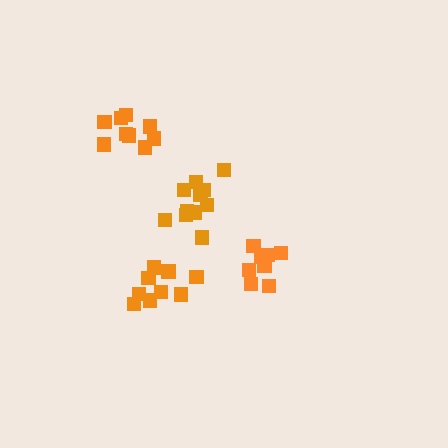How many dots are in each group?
Group 1: 9 dots, Group 2: 11 dots, Group 3: 8 dots, Group 4: 9 dots (37 total).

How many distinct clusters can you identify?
There are 4 distinct clusters.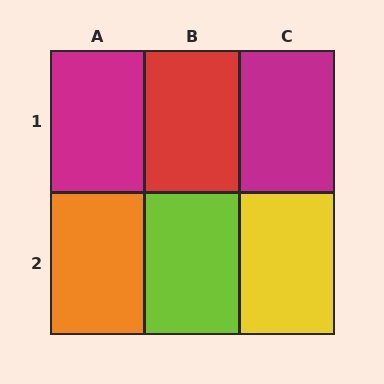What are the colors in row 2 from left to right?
Orange, lime, yellow.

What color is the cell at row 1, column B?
Red.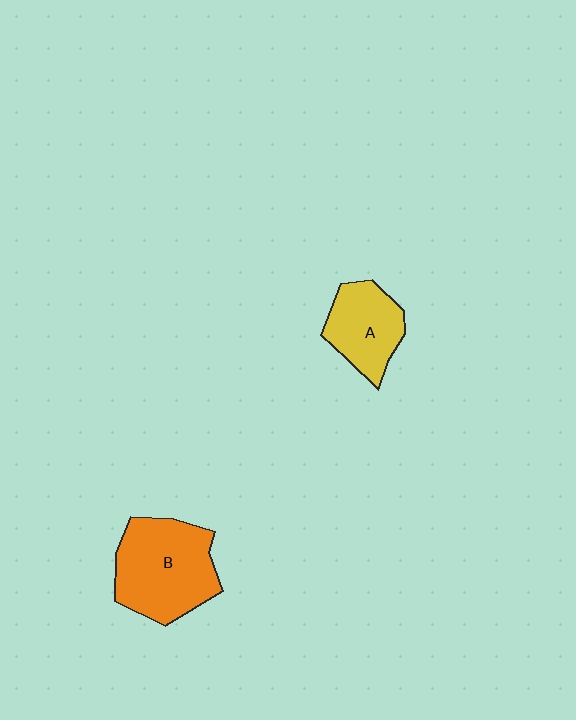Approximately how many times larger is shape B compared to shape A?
Approximately 1.5 times.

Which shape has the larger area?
Shape B (orange).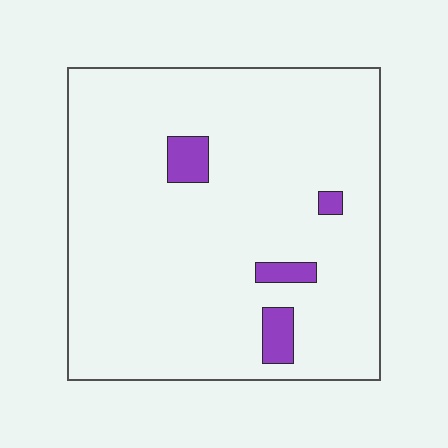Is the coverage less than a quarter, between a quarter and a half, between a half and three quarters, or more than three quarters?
Less than a quarter.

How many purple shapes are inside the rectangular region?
4.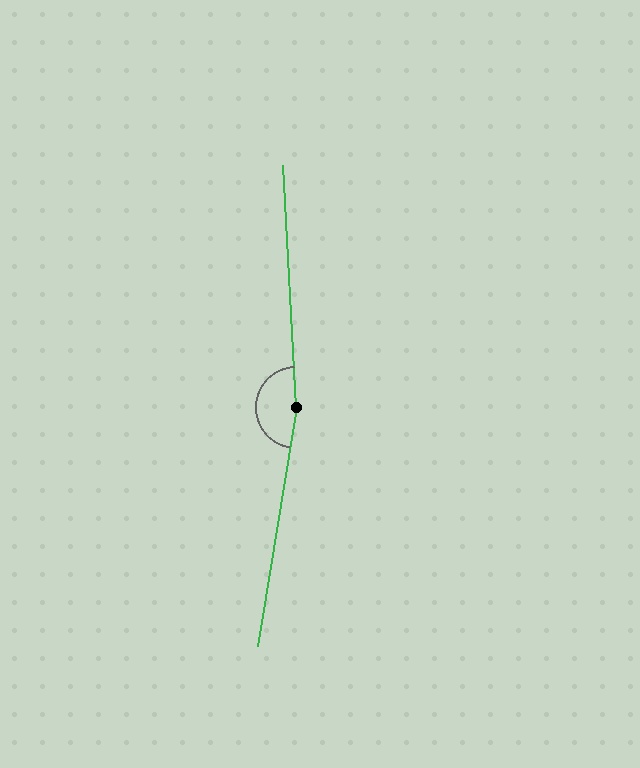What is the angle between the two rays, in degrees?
Approximately 167 degrees.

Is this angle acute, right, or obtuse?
It is obtuse.